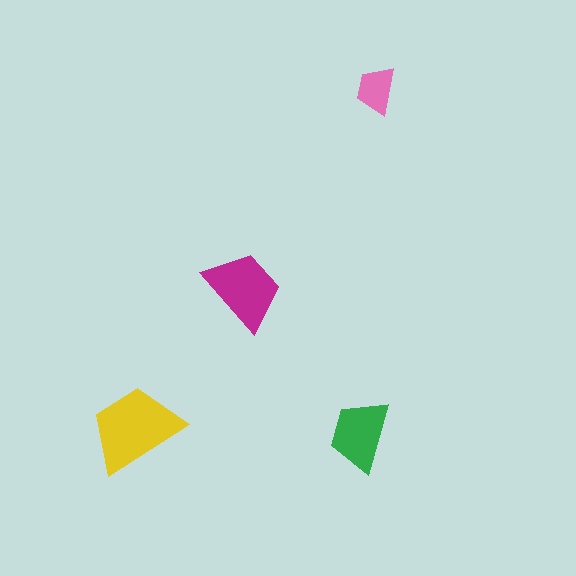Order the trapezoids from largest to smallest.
the yellow one, the magenta one, the green one, the pink one.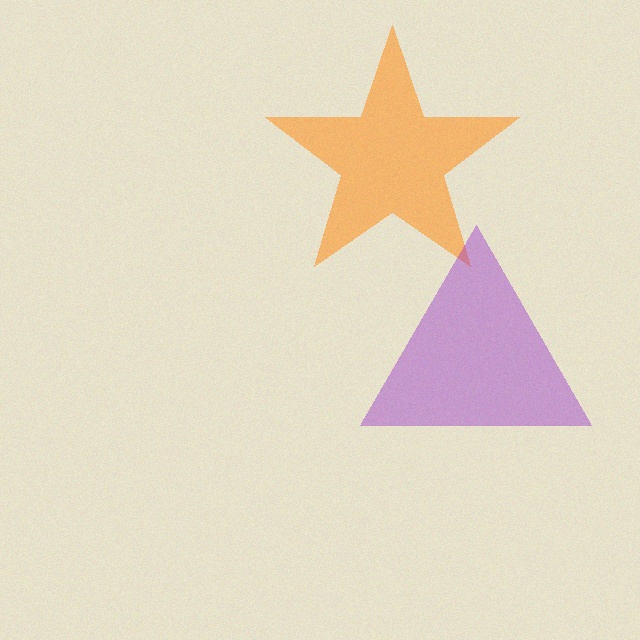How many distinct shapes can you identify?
There are 2 distinct shapes: an orange star, a purple triangle.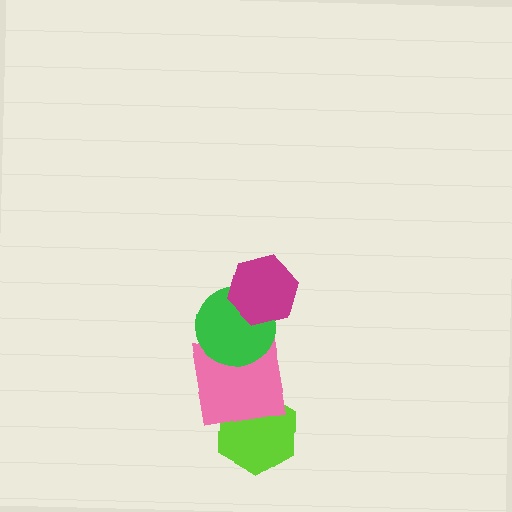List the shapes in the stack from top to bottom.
From top to bottom: the magenta hexagon, the green circle, the pink square, the lime hexagon.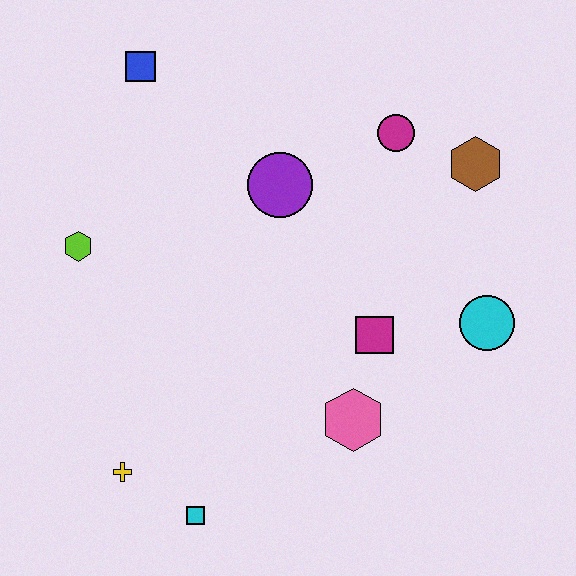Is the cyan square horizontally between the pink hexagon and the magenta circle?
No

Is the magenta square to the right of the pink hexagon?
Yes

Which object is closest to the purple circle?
The magenta circle is closest to the purple circle.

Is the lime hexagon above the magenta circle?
No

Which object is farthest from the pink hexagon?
The blue square is farthest from the pink hexagon.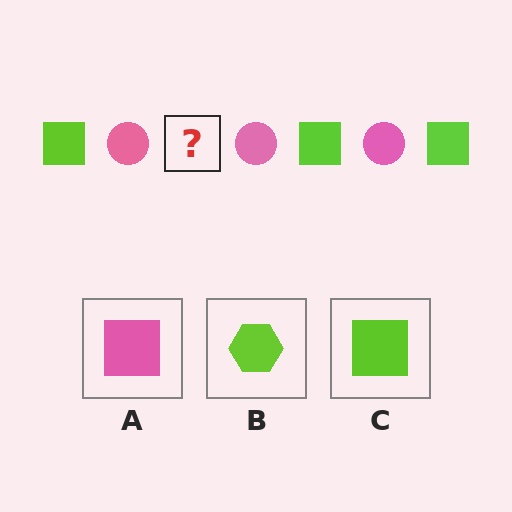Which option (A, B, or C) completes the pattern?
C.